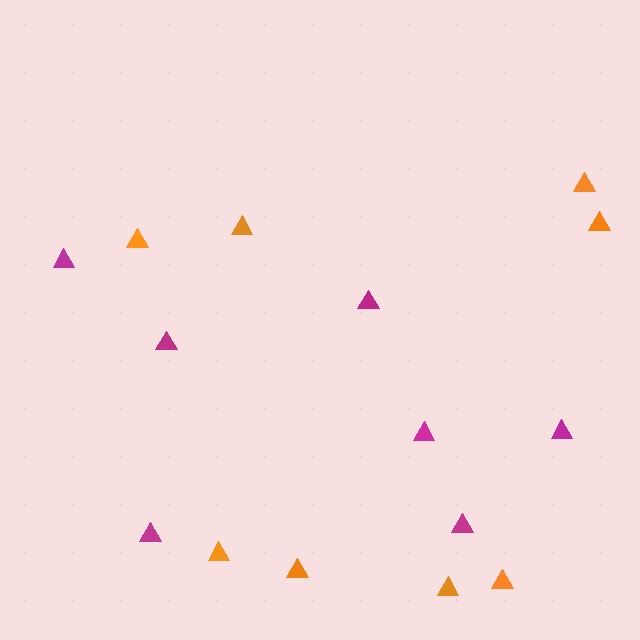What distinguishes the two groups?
There are 2 groups: one group of orange triangles (8) and one group of magenta triangles (7).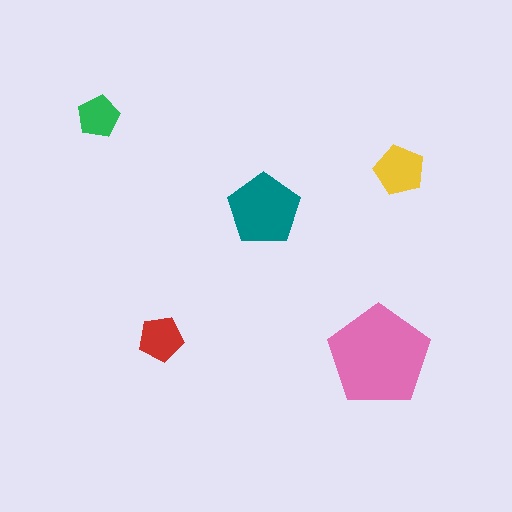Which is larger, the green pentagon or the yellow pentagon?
The yellow one.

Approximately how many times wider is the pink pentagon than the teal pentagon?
About 1.5 times wider.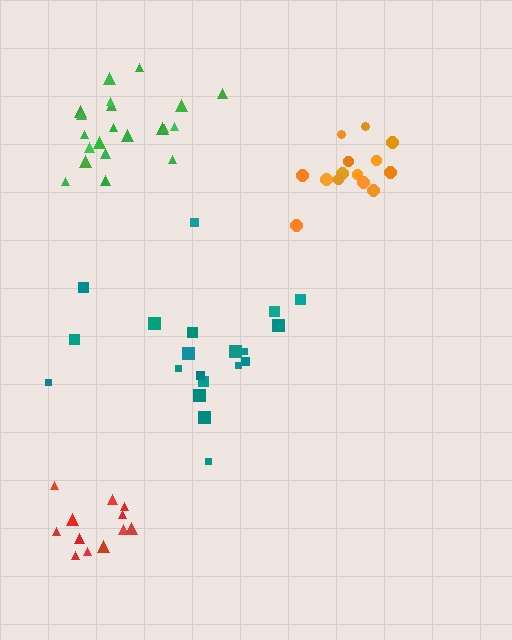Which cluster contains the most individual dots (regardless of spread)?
Green (21).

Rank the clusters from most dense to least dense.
orange, green, red, teal.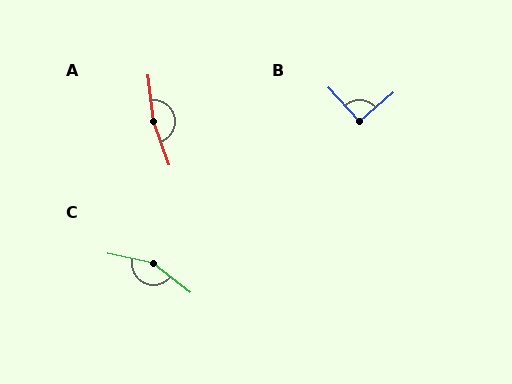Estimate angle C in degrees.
Approximately 154 degrees.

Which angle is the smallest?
B, at approximately 91 degrees.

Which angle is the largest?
A, at approximately 167 degrees.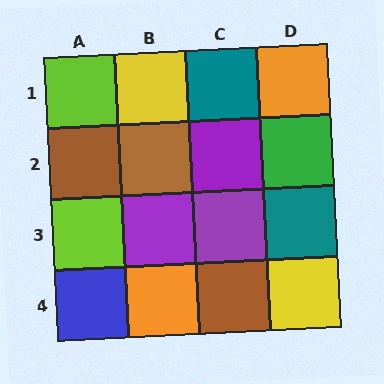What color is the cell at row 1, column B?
Yellow.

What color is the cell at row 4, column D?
Yellow.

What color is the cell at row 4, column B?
Orange.